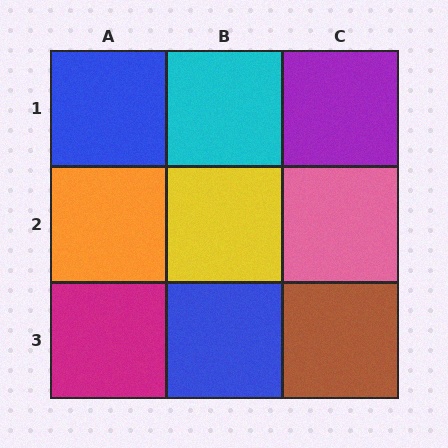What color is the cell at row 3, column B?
Blue.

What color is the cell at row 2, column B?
Yellow.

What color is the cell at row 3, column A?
Magenta.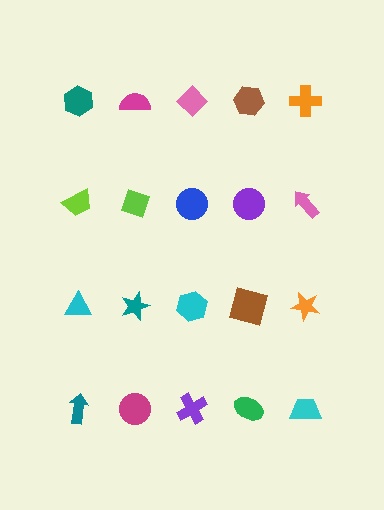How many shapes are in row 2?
5 shapes.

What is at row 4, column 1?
A teal arrow.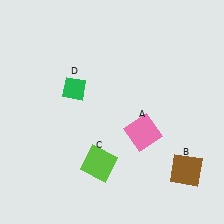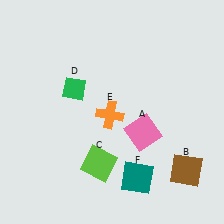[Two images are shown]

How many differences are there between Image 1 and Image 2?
There are 2 differences between the two images.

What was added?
An orange cross (E), a teal square (F) were added in Image 2.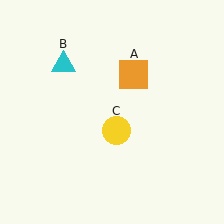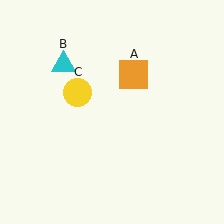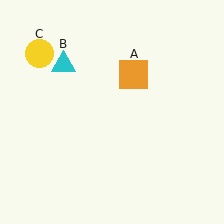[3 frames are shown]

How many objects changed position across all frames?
1 object changed position: yellow circle (object C).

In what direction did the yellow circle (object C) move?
The yellow circle (object C) moved up and to the left.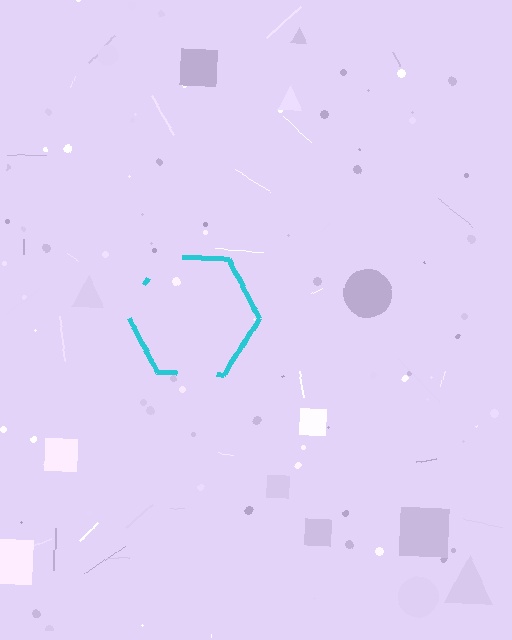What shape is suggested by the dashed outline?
The dashed outline suggests a hexagon.